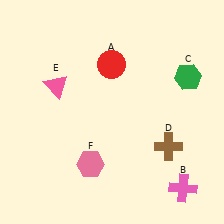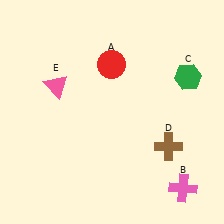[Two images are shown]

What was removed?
The pink hexagon (F) was removed in Image 2.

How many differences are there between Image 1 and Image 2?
There is 1 difference between the two images.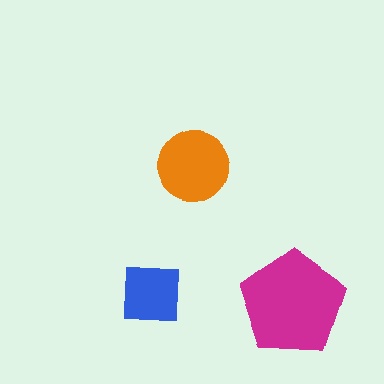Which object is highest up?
The orange circle is topmost.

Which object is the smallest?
The blue square.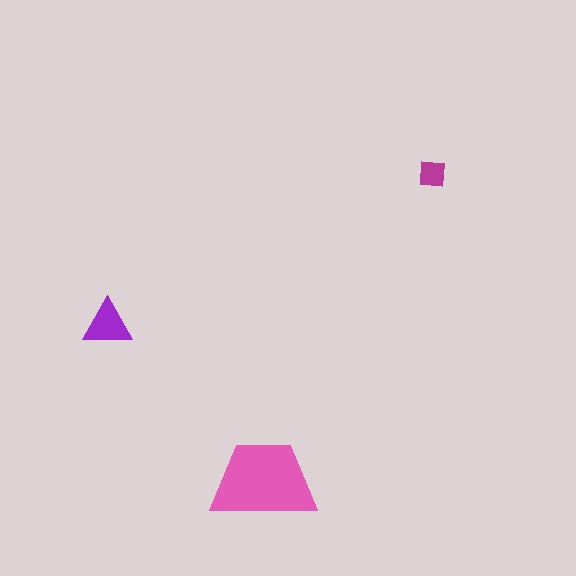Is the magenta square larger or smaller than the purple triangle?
Smaller.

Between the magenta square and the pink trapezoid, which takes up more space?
The pink trapezoid.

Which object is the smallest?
The magenta square.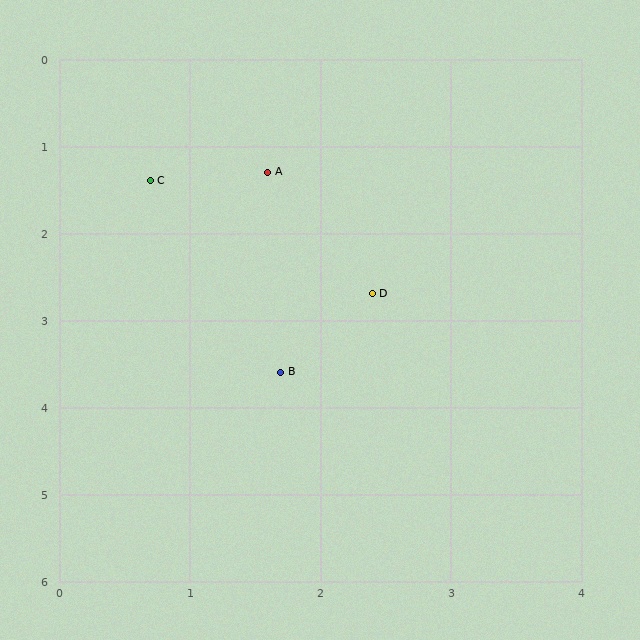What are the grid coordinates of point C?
Point C is at approximately (0.7, 1.4).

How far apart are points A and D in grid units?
Points A and D are about 1.6 grid units apart.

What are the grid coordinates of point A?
Point A is at approximately (1.6, 1.3).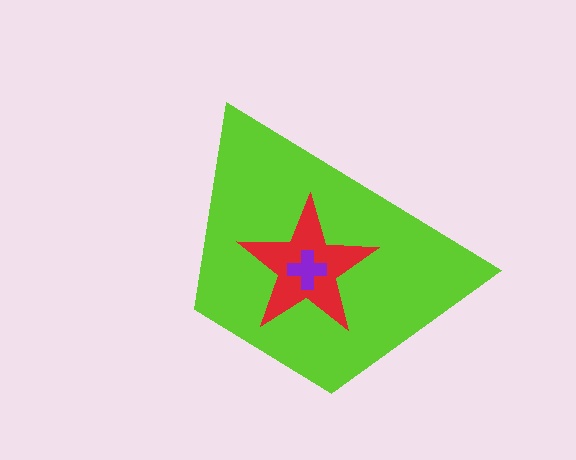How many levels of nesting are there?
3.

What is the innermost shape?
The purple cross.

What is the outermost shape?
The lime trapezoid.